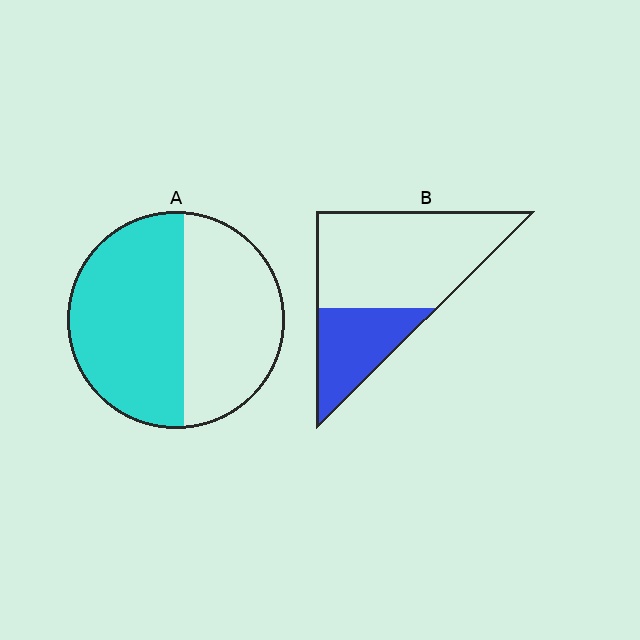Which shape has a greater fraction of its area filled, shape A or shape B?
Shape A.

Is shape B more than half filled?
No.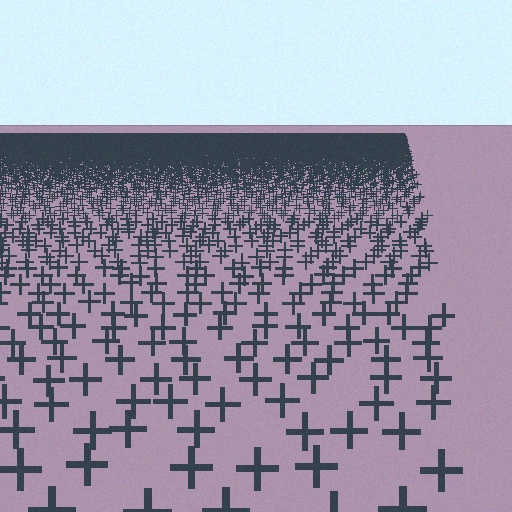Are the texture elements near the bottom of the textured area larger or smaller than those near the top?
Larger. Near the bottom, elements are closer to the viewer and appear at a bigger on-screen size.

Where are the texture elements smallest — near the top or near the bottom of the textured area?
Near the top.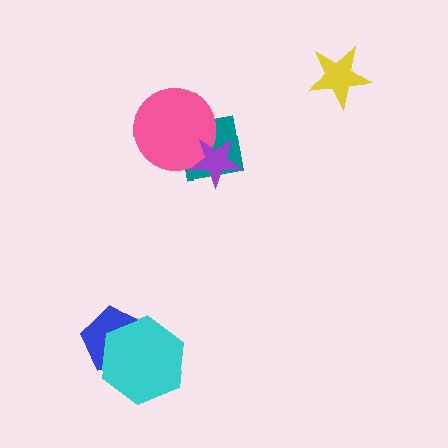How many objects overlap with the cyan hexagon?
1 object overlaps with the cyan hexagon.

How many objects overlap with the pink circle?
2 objects overlap with the pink circle.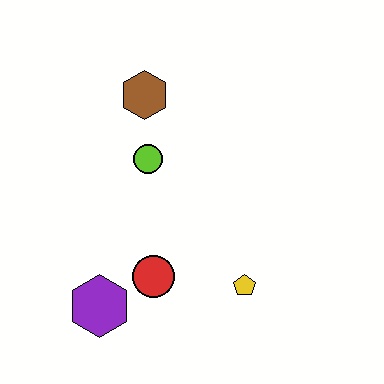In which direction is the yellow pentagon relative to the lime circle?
The yellow pentagon is below the lime circle.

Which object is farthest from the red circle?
The brown hexagon is farthest from the red circle.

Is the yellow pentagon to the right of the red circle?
Yes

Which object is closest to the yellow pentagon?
The red circle is closest to the yellow pentagon.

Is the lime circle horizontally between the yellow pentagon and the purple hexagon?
Yes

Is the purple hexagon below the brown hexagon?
Yes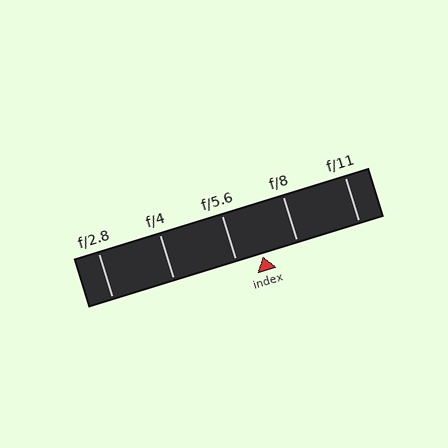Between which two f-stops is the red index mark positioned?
The index mark is between f/5.6 and f/8.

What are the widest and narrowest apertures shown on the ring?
The widest aperture shown is f/2.8 and the narrowest is f/11.